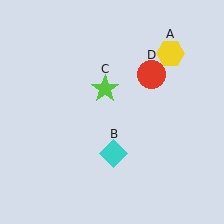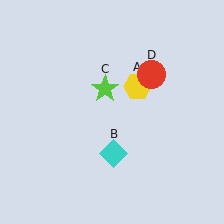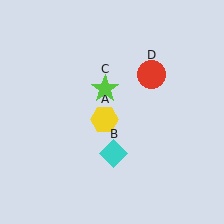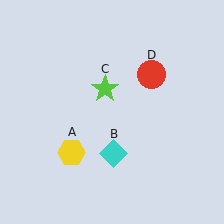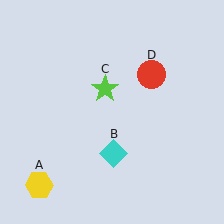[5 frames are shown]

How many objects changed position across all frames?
1 object changed position: yellow hexagon (object A).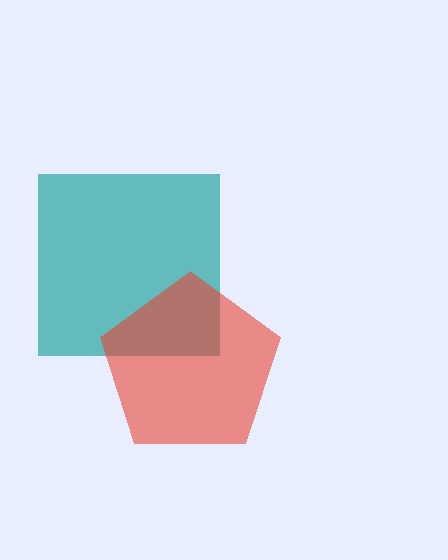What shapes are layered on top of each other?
The layered shapes are: a teal square, a red pentagon.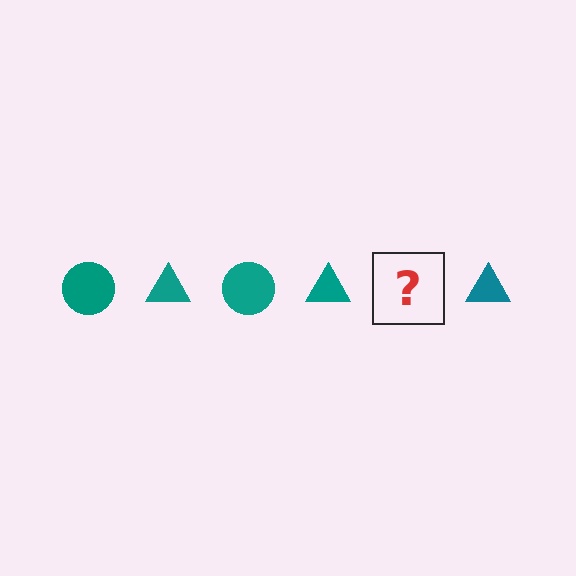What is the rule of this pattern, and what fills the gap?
The rule is that the pattern cycles through circle, triangle shapes in teal. The gap should be filled with a teal circle.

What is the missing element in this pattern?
The missing element is a teal circle.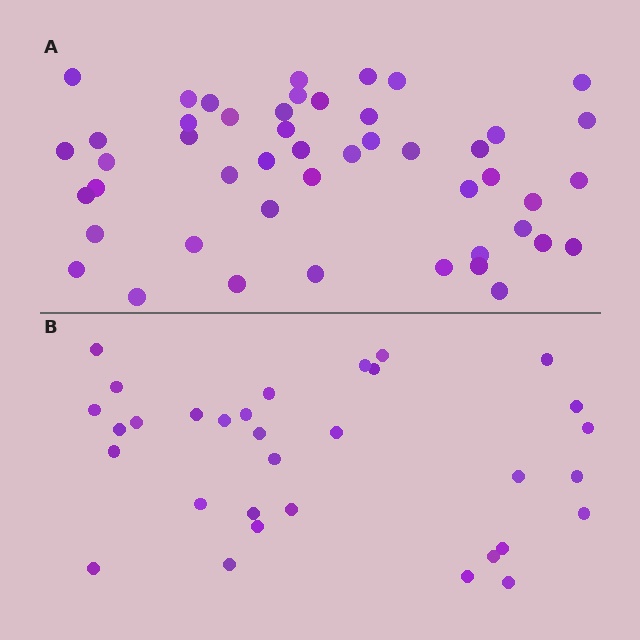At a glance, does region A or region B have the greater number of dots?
Region A (the top region) has more dots.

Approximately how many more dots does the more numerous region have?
Region A has approximately 15 more dots than region B.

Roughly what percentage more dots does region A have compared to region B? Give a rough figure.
About 50% more.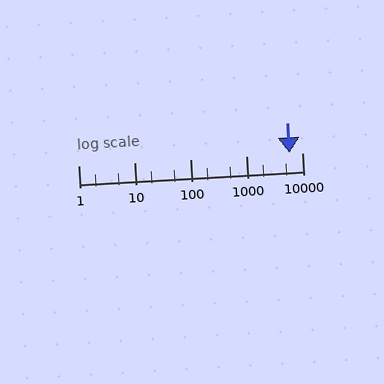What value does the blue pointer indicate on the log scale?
The pointer indicates approximately 6000.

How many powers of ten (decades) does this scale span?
The scale spans 4 decades, from 1 to 10000.